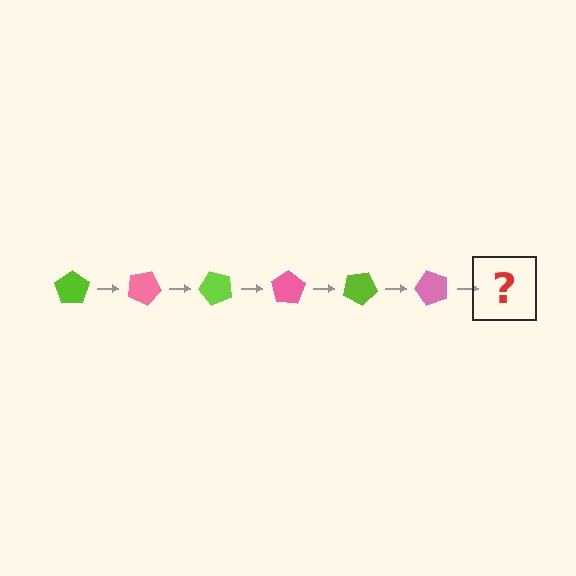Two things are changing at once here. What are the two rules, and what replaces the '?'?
The two rules are that it rotates 25 degrees each step and the color cycles through lime and pink. The '?' should be a lime pentagon, rotated 150 degrees from the start.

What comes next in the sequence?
The next element should be a lime pentagon, rotated 150 degrees from the start.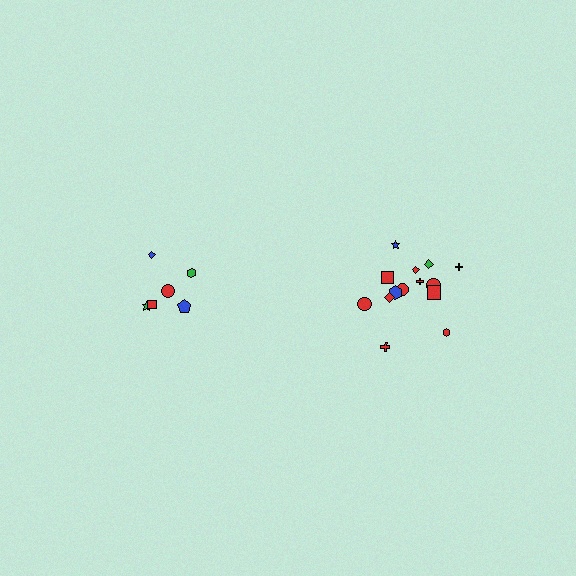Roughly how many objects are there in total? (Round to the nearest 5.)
Roughly 20 objects in total.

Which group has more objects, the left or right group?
The right group.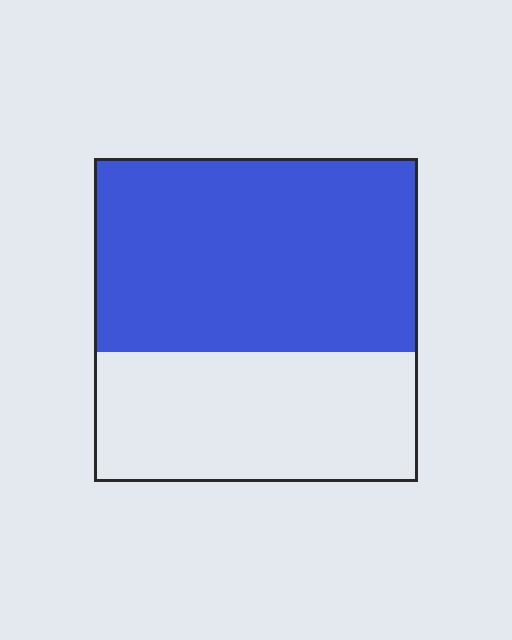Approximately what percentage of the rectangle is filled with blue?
Approximately 60%.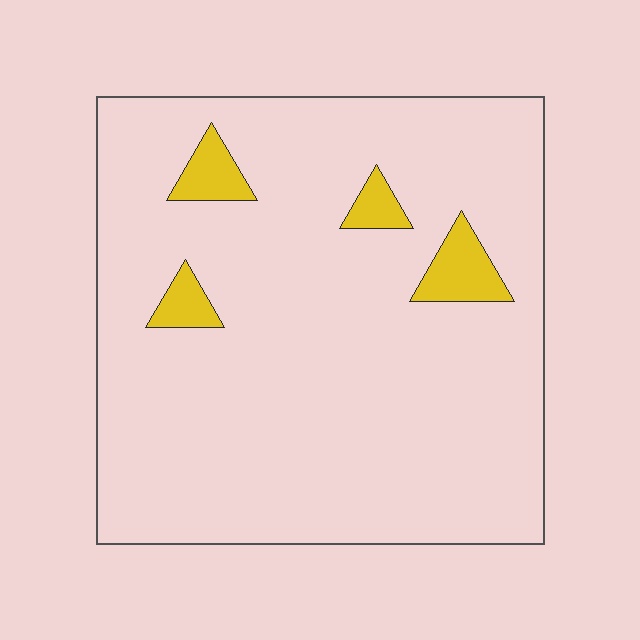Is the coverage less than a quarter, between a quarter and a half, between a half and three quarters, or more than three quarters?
Less than a quarter.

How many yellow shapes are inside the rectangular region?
4.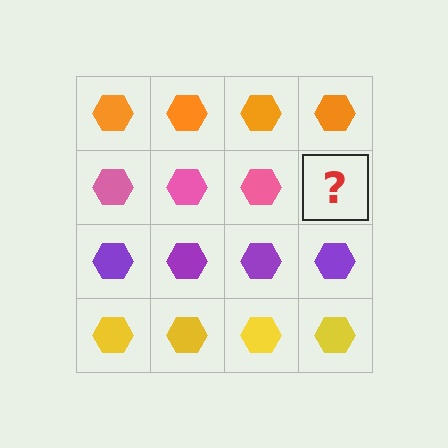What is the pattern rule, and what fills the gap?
The rule is that each row has a consistent color. The gap should be filled with a pink hexagon.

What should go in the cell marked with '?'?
The missing cell should contain a pink hexagon.